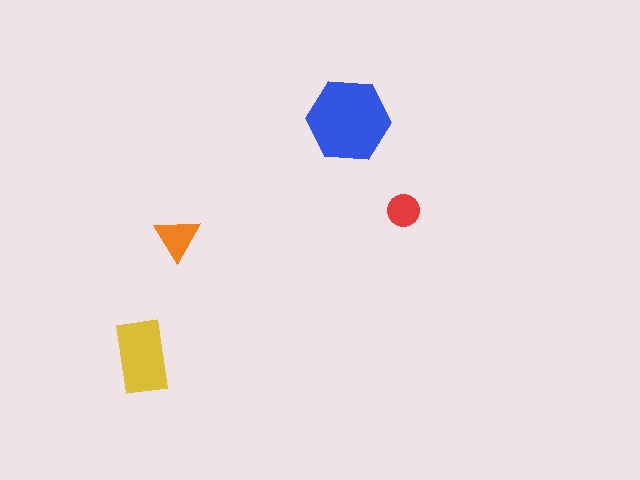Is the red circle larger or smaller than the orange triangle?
Smaller.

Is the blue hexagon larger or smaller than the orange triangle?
Larger.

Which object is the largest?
The blue hexagon.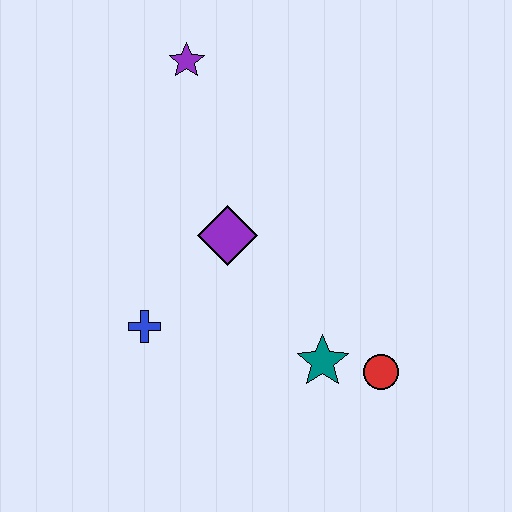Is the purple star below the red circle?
No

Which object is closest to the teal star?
The red circle is closest to the teal star.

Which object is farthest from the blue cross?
The purple star is farthest from the blue cross.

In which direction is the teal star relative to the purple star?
The teal star is below the purple star.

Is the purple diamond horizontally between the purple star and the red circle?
Yes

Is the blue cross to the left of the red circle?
Yes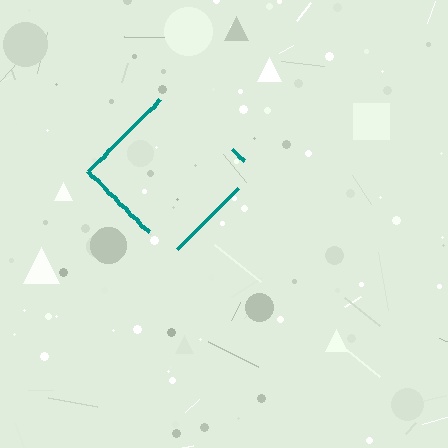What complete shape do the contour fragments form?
The contour fragments form a diamond.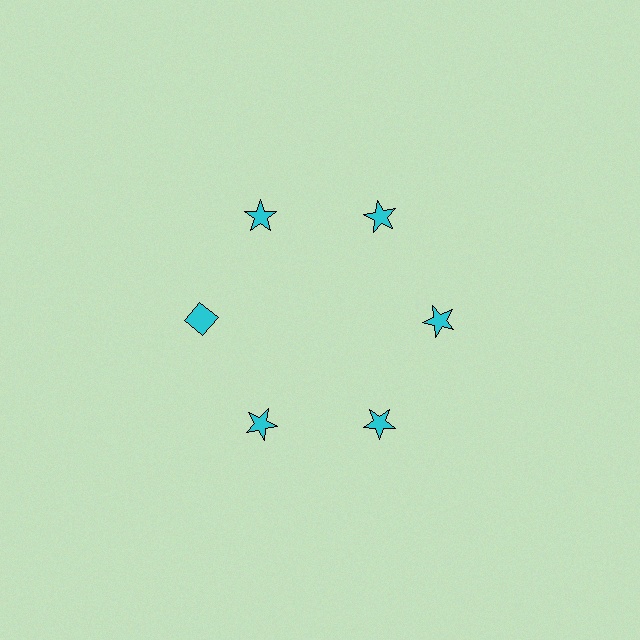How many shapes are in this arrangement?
There are 6 shapes arranged in a ring pattern.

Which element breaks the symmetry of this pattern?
The cyan diamond at roughly the 9 o'clock position breaks the symmetry. All other shapes are cyan stars.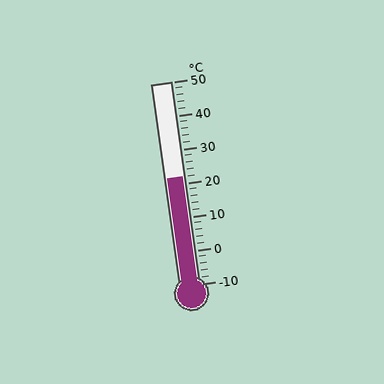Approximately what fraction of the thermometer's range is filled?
The thermometer is filled to approximately 55% of its range.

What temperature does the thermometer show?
The thermometer shows approximately 22°C.